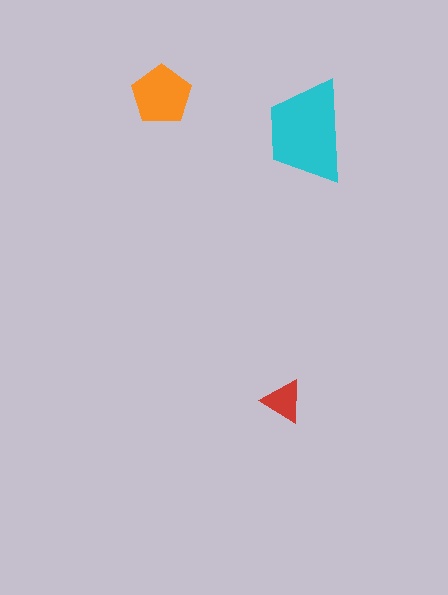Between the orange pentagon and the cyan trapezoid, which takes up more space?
The cyan trapezoid.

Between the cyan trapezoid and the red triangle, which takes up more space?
The cyan trapezoid.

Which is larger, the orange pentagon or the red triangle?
The orange pentagon.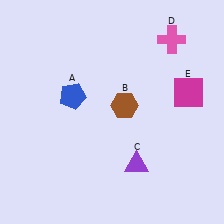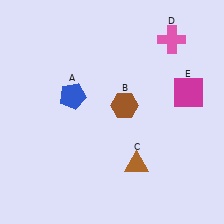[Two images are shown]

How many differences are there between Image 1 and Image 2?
There is 1 difference between the two images.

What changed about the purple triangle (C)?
In Image 1, C is purple. In Image 2, it changed to brown.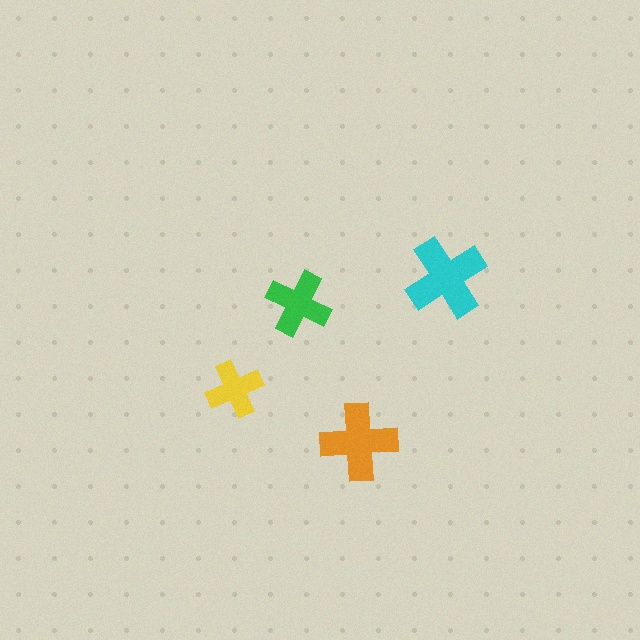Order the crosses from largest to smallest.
the cyan one, the orange one, the green one, the yellow one.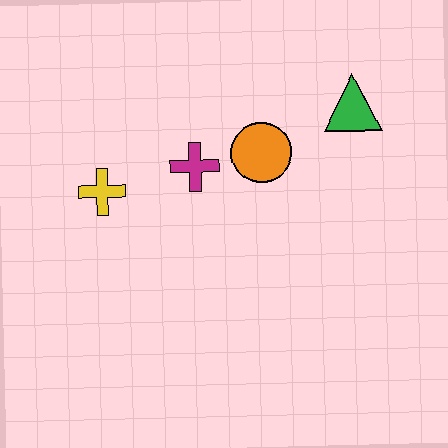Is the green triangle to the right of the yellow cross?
Yes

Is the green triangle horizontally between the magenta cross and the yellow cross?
No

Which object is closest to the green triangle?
The orange circle is closest to the green triangle.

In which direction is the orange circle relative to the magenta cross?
The orange circle is to the right of the magenta cross.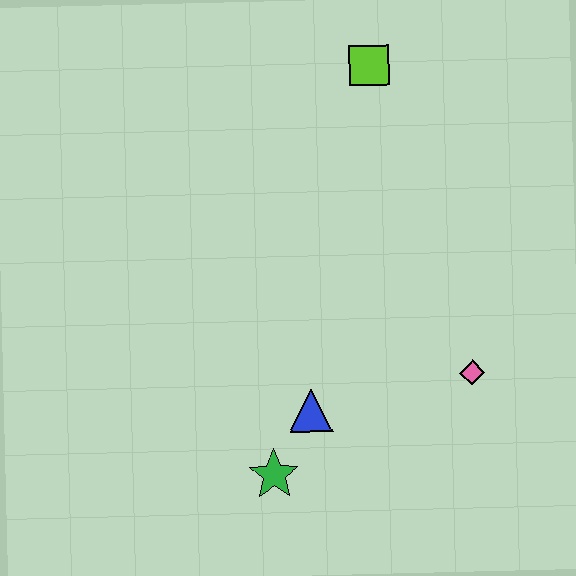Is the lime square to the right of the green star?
Yes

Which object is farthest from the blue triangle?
The lime square is farthest from the blue triangle.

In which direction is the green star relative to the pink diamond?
The green star is to the left of the pink diamond.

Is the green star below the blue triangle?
Yes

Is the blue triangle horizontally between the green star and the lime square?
Yes